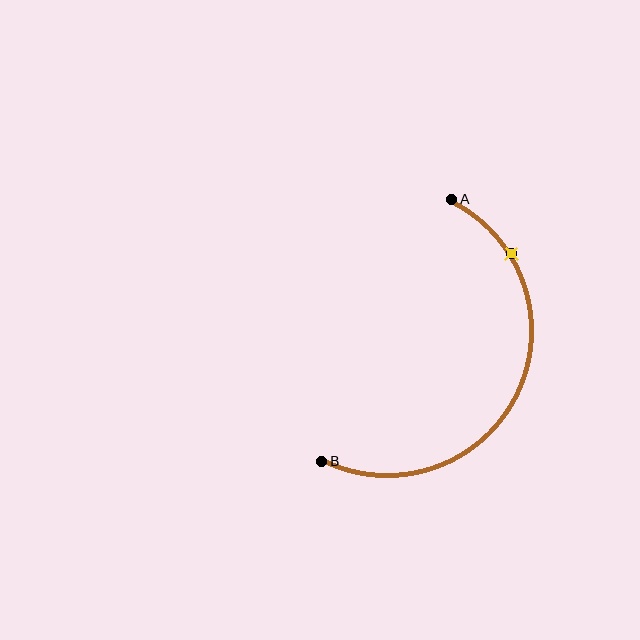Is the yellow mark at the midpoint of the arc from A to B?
No. The yellow mark lies on the arc but is closer to endpoint A. The arc midpoint would be at the point on the curve equidistant along the arc from both A and B.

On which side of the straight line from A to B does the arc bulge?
The arc bulges to the right of the straight line connecting A and B.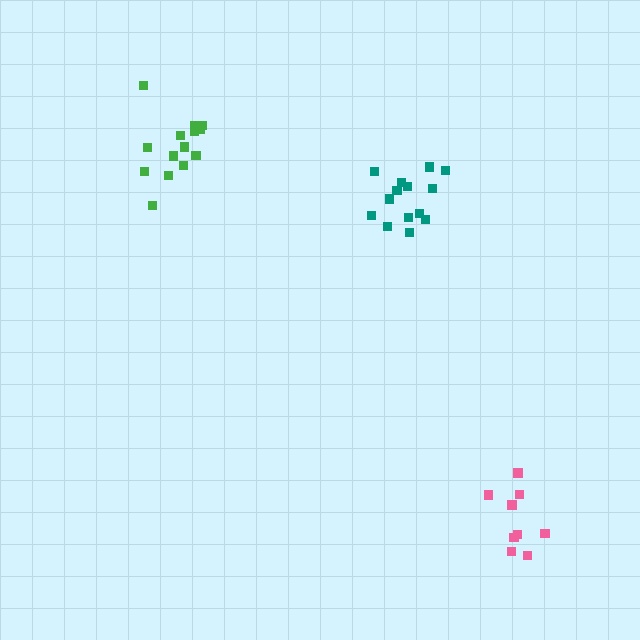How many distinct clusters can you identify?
There are 3 distinct clusters.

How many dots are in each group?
Group 1: 14 dots, Group 2: 9 dots, Group 3: 14 dots (37 total).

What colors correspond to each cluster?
The clusters are colored: green, pink, teal.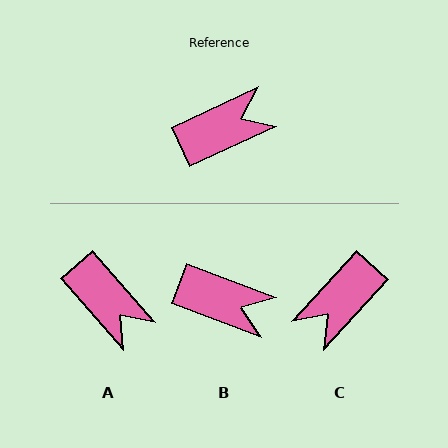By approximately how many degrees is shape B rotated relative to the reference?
Approximately 46 degrees clockwise.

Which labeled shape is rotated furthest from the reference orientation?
C, about 157 degrees away.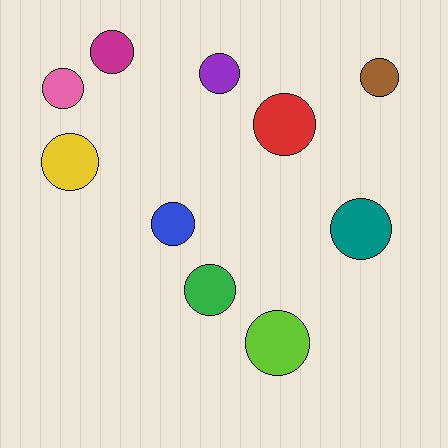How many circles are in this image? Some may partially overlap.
There are 10 circles.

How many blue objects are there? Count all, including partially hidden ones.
There is 1 blue object.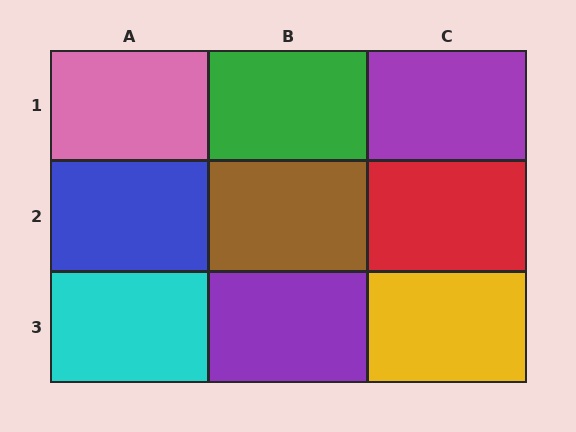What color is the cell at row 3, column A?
Cyan.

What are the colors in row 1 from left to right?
Pink, green, purple.